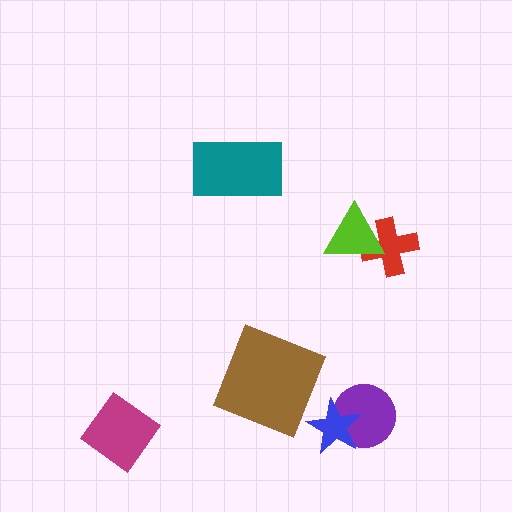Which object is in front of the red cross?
The lime triangle is in front of the red cross.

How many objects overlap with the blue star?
1 object overlaps with the blue star.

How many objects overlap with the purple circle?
1 object overlaps with the purple circle.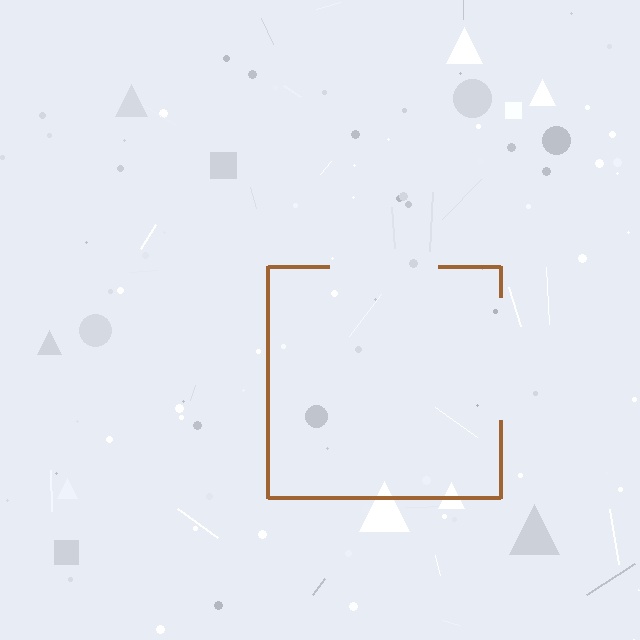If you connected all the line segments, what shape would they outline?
They would outline a square.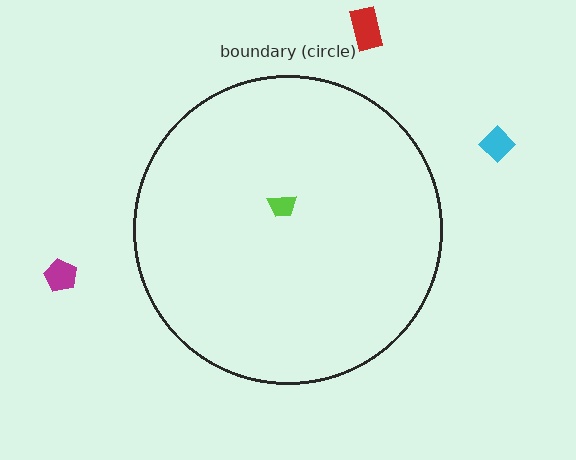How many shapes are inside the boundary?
1 inside, 3 outside.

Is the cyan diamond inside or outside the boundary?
Outside.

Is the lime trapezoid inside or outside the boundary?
Inside.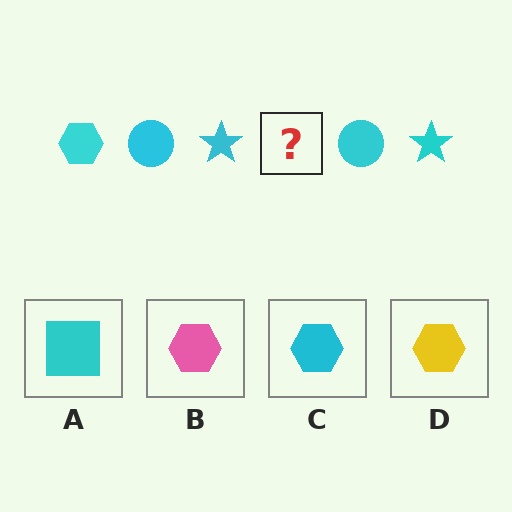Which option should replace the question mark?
Option C.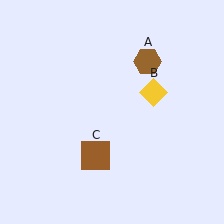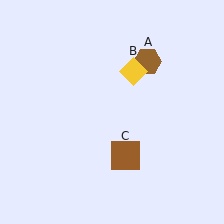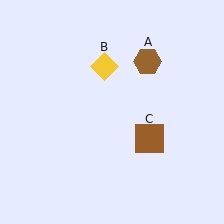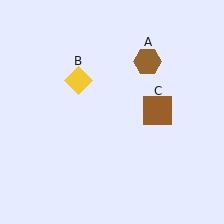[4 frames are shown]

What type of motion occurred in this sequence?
The yellow diamond (object B), brown square (object C) rotated counterclockwise around the center of the scene.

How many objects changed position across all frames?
2 objects changed position: yellow diamond (object B), brown square (object C).